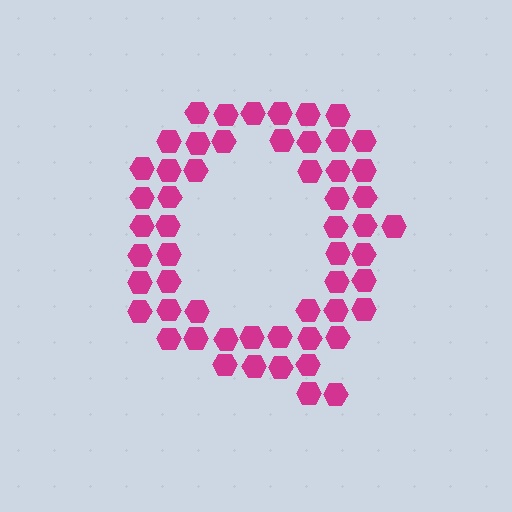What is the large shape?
The large shape is the letter Q.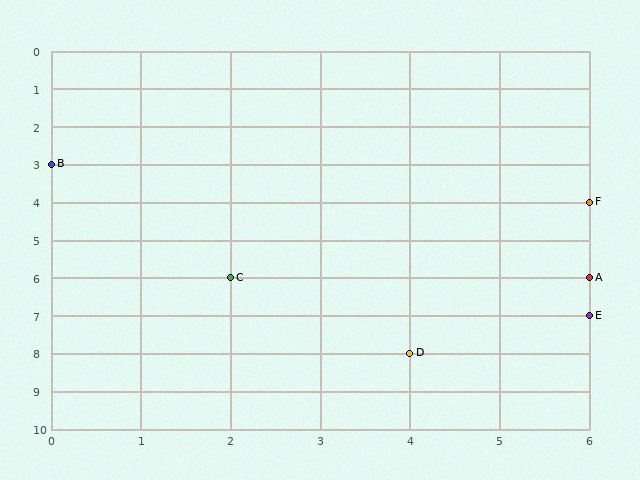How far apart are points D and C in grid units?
Points D and C are 2 columns and 2 rows apart (about 2.8 grid units diagonally).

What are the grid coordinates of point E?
Point E is at grid coordinates (6, 7).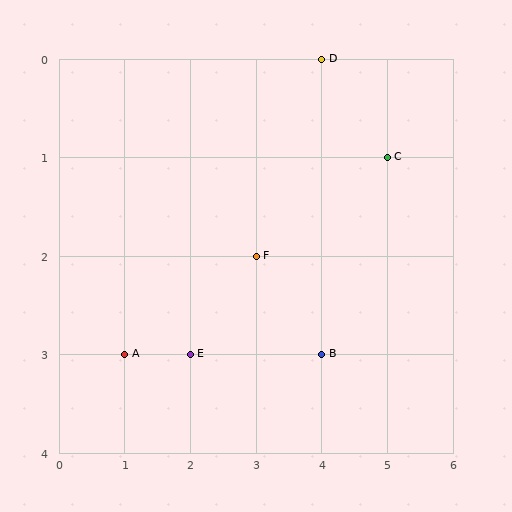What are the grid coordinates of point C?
Point C is at grid coordinates (5, 1).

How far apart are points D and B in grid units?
Points D and B are 3 rows apart.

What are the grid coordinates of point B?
Point B is at grid coordinates (4, 3).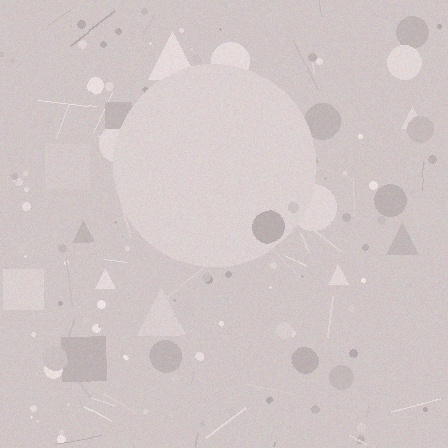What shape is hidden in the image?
A circle is hidden in the image.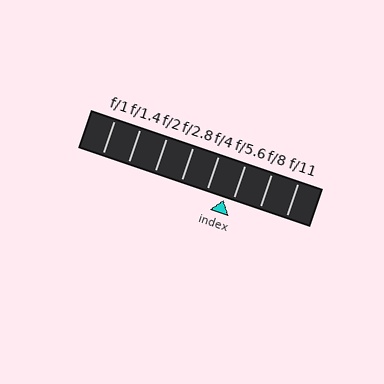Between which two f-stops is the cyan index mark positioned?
The index mark is between f/4 and f/5.6.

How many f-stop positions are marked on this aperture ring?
There are 8 f-stop positions marked.